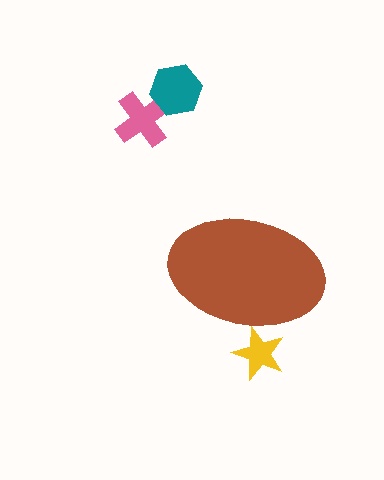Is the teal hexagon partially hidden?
No, the teal hexagon is fully visible.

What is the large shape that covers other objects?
A brown ellipse.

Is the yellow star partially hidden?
Yes, the yellow star is partially hidden behind the brown ellipse.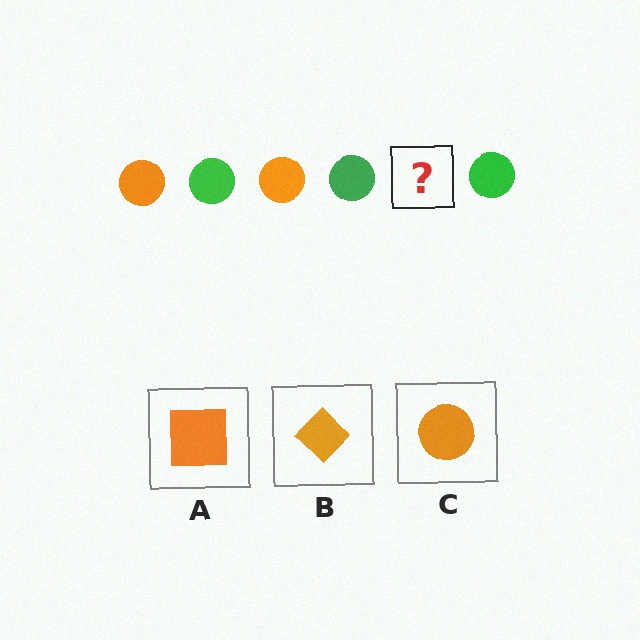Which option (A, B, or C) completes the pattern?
C.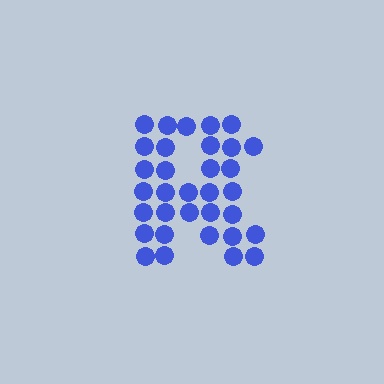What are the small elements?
The small elements are circles.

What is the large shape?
The large shape is the letter R.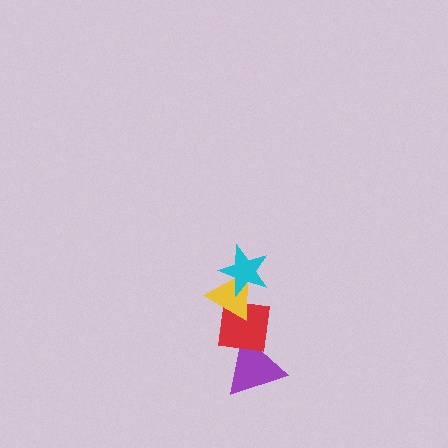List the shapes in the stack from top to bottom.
From top to bottom: the cyan star, the yellow triangle, the red square, the purple triangle.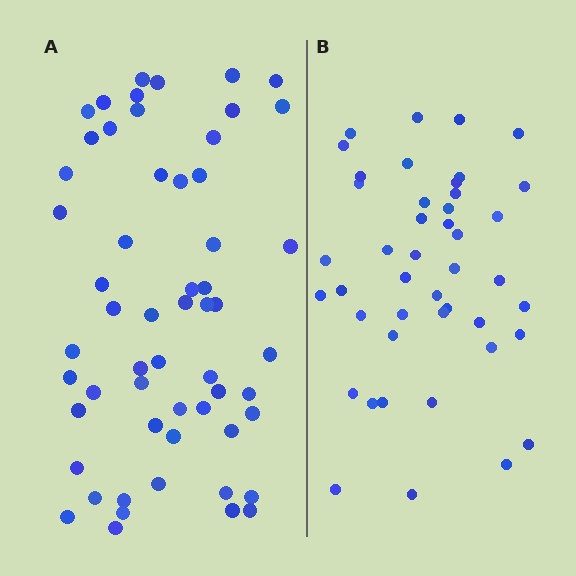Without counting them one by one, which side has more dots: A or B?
Region A (the left region) has more dots.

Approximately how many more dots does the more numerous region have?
Region A has approximately 15 more dots than region B.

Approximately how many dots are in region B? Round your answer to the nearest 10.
About 40 dots. (The exact count is 44, which rounds to 40.)